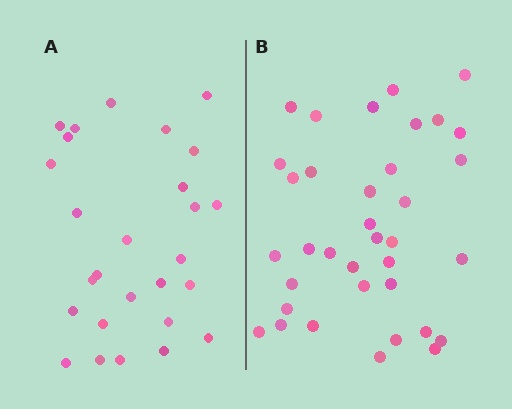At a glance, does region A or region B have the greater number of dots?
Region B (the right region) has more dots.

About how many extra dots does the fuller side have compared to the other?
Region B has roughly 8 or so more dots than region A.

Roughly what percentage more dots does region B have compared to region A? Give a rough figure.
About 35% more.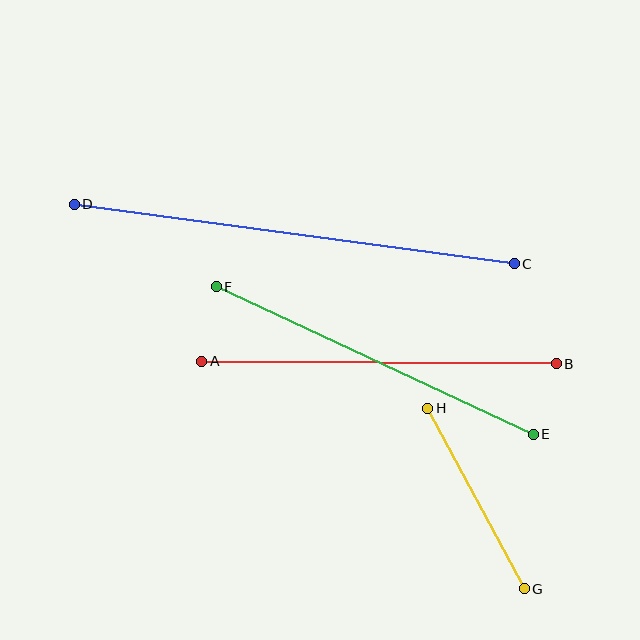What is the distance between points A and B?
The distance is approximately 355 pixels.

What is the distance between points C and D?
The distance is approximately 444 pixels.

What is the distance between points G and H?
The distance is approximately 205 pixels.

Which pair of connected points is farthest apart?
Points C and D are farthest apart.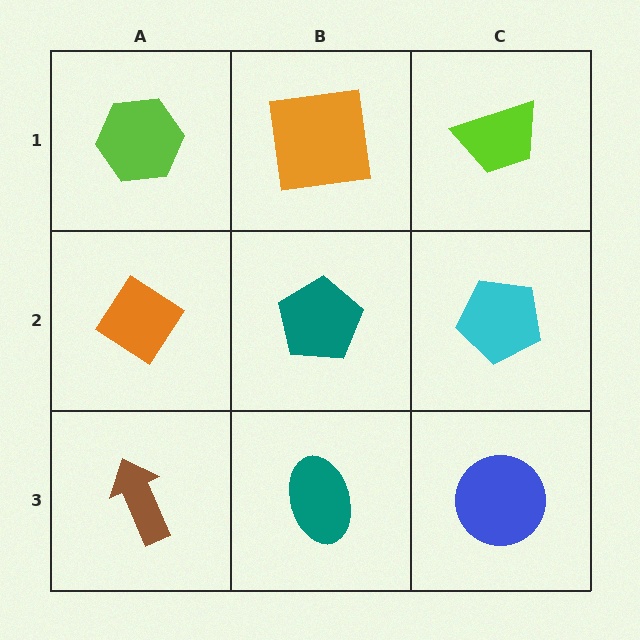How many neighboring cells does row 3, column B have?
3.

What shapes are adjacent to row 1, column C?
A cyan pentagon (row 2, column C), an orange square (row 1, column B).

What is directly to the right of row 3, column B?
A blue circle.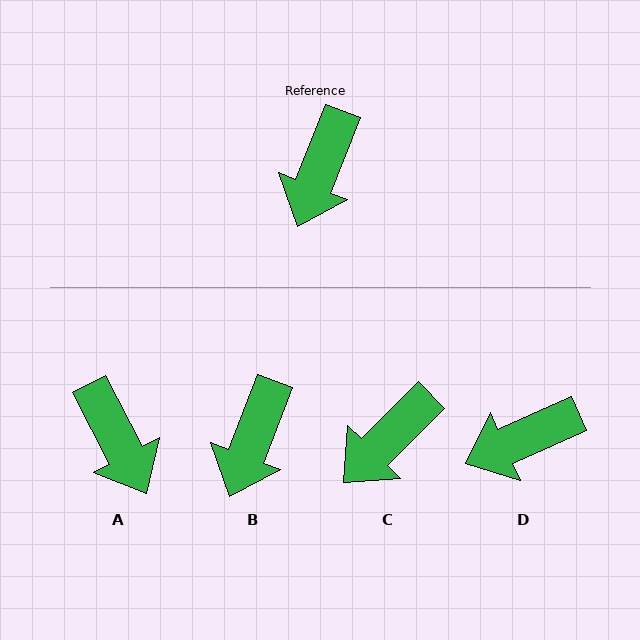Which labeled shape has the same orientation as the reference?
B.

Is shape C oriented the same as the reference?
No, it is off by about 24 degrees.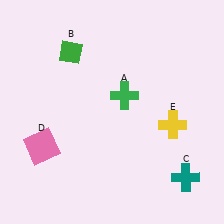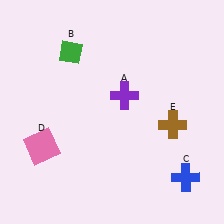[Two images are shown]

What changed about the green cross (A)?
In Image 1, A is green. In Image 2, it changed to purple.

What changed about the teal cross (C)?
In Image 1, C is teal. In Image 2, it changed to blue.